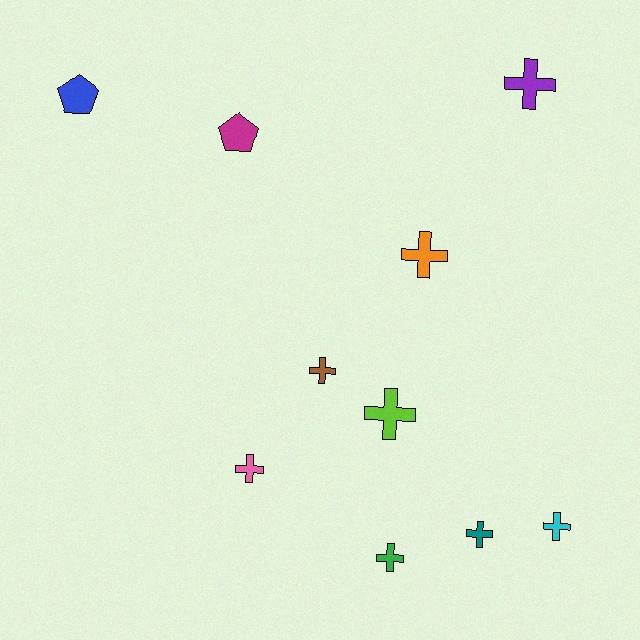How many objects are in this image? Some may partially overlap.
There are 10 objects.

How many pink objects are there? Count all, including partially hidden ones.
There is 1 pink object.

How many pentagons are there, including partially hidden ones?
There are 2 pentagons.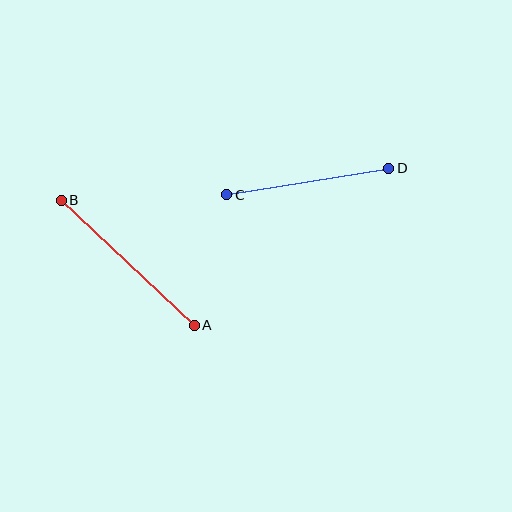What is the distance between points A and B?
The distance is approximately 183 pixels.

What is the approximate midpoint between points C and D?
The midpoint is at approximately (308, 182) pixels.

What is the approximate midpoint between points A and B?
The midpoint is at approximately (128, 263) pixels.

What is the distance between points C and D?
The distance is approximately 164 pixels.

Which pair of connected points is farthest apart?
Points A and B are farthest apart.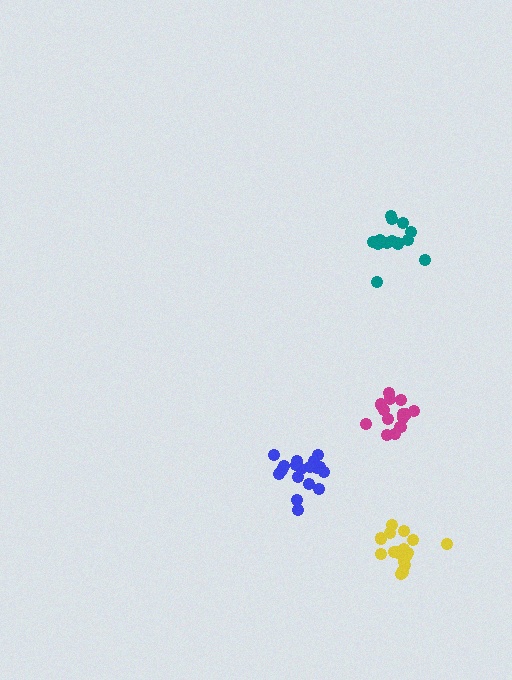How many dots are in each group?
Group 1: 18 dots, Group 2: 14 dots, Group 3: 18 dots, Group 4: 13 dots (63 total).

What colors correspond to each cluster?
The clusters are colored: blue, magenta, yellow, teal.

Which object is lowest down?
The yellow cluster is bottommost.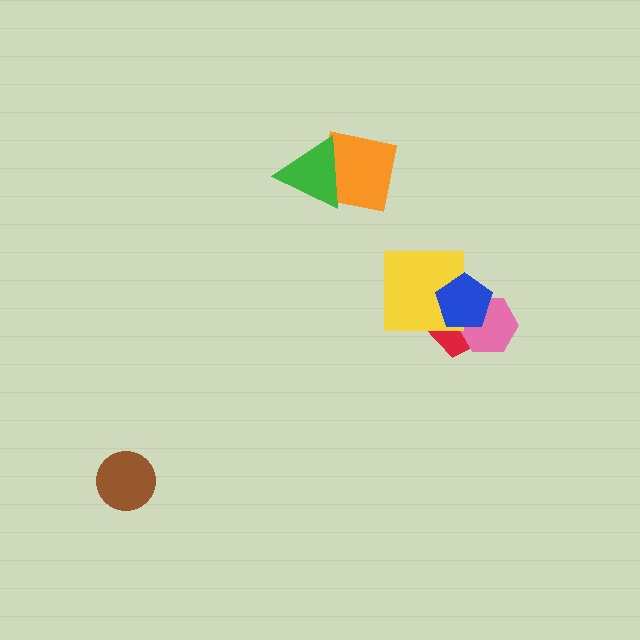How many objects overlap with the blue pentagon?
3 objects overlap with the blue pentagon.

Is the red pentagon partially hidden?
Yes, it is partially covered by another shape.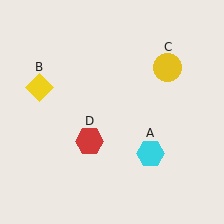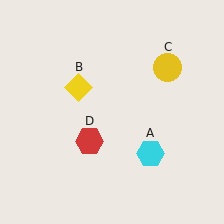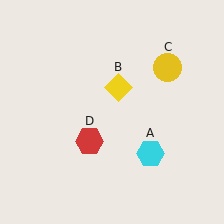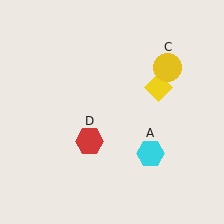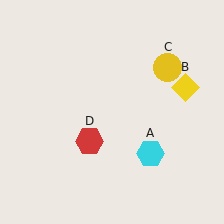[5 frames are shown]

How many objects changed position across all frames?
1 object changed position: yellow diamond (object B).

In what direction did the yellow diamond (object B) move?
The yellow diamond (object B) moved right.